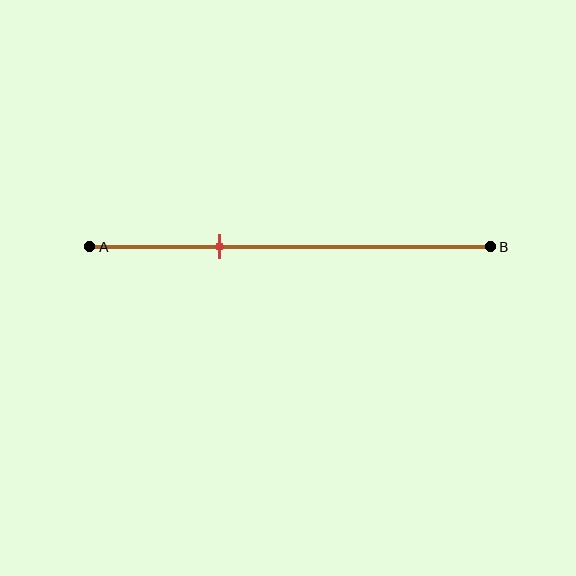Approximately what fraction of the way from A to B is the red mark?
The red mark is approximately 35% of the way from A to B.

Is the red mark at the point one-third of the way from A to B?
Yes, the mark is approximately at the one-third point.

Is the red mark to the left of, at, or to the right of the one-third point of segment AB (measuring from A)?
The red mark is approximately at the one-third point of segment AB.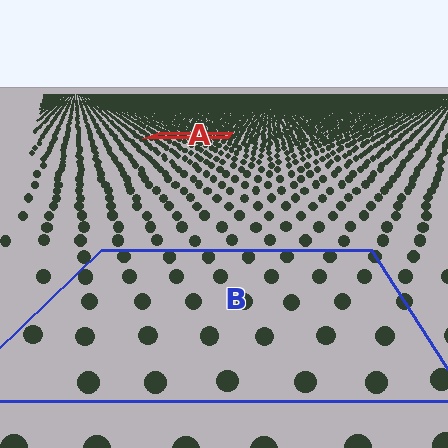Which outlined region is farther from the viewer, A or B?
Region A is farther from the viewer — the texture elements inside it appear smaller and more densely packed.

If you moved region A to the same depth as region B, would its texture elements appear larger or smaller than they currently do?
They would appear larger. At a closer depth, the same texture elements are projected at a bigger on-screen size.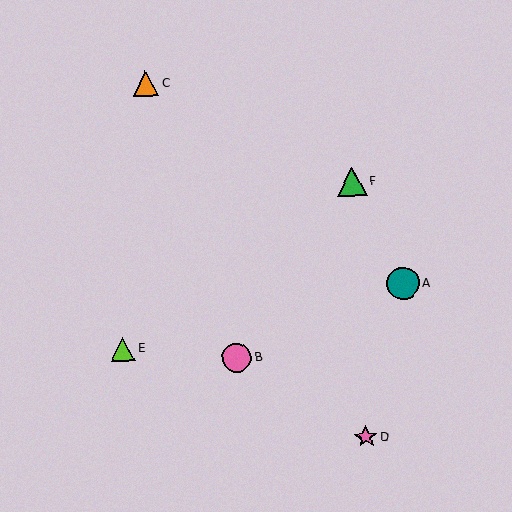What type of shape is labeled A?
Shape A is a teal circle.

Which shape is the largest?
The teal circle (labeled A) is the largest.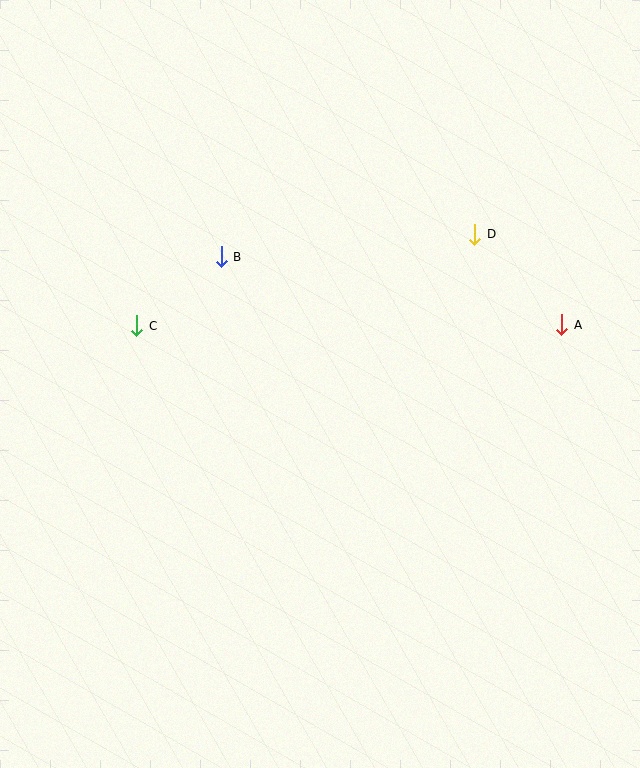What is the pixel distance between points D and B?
The distance between D and B is 254 pixels.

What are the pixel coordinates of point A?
Point A is at (562, 325).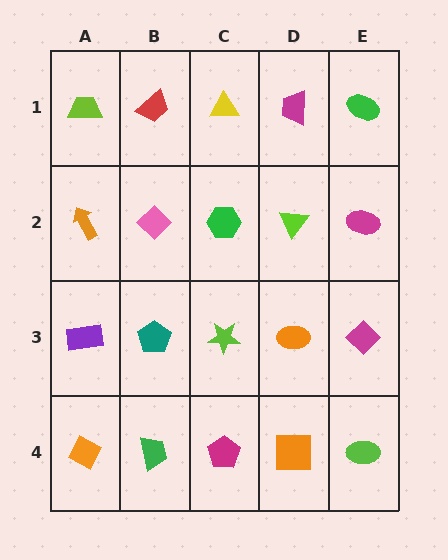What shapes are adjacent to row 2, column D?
A magenta trapezoid (row 1, column D), an orange ellipse (row 3, column D), a green hexagon (row 2, column C), a magenta ellipse (row 2, column E).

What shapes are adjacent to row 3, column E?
A magenta ellipse (row 2, column E), a lime ellipse (row 4, column E), an orange ellipse (row 3, column D).